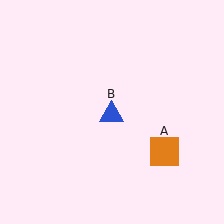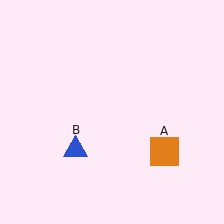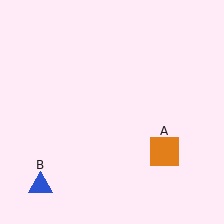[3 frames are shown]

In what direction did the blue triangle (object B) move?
The blue triangle (object B) moved down and to the left.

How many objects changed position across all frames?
1 object changed position: blue triangle (object B).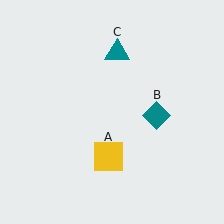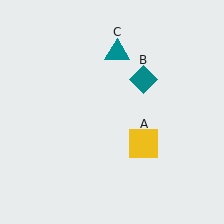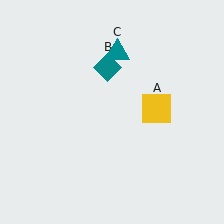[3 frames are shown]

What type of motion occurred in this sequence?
The yellow square (object A), teal diamond (object B) rotated counterclockwise around the center of the scene.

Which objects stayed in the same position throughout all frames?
Teal triangle (object C) remained stationary.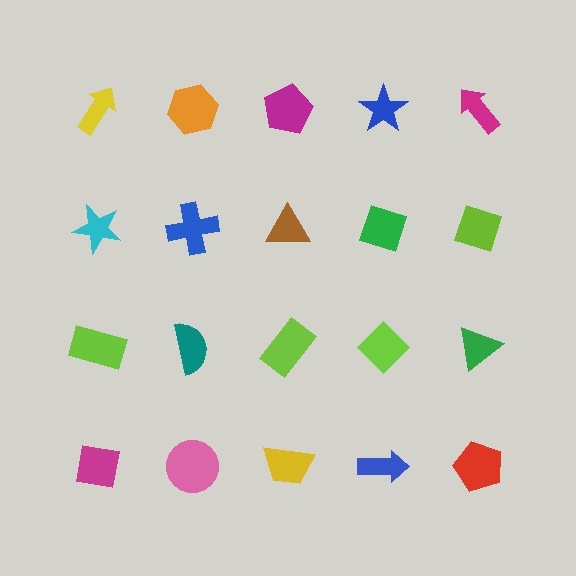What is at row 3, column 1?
A lime rectangle.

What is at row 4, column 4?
A blue arrow.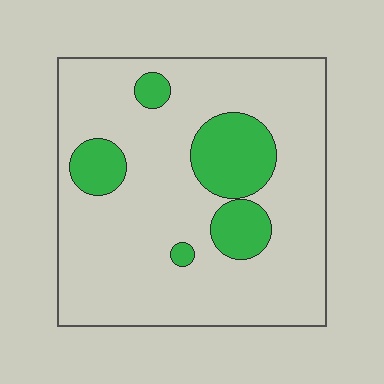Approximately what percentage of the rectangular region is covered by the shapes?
Approximately 20%.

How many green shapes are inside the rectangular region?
5.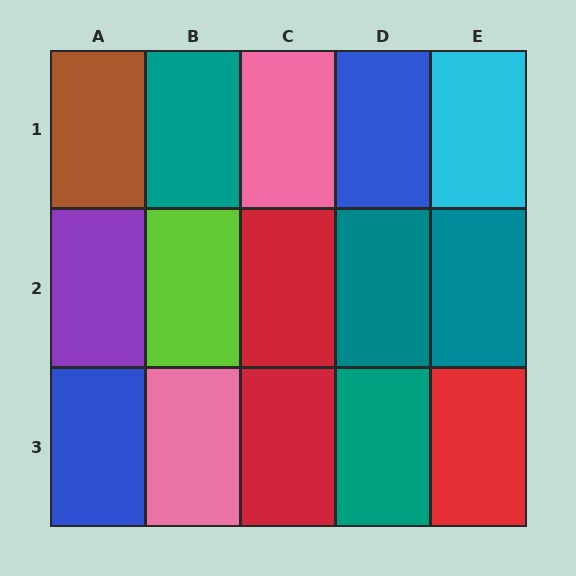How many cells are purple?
1 cell is purple.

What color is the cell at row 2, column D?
Teal.